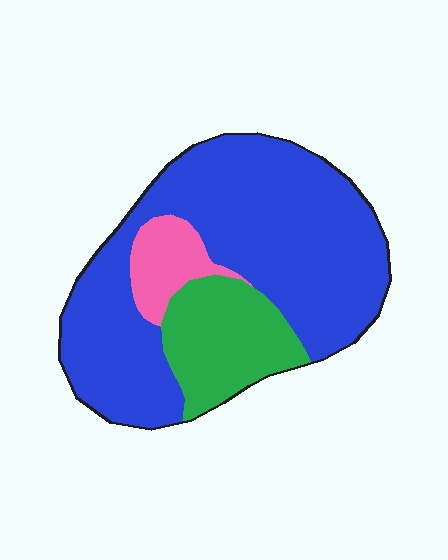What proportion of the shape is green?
Green takes up about one fifth (1/5) of the shape.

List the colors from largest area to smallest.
From largest to smallest: blue, green, pink.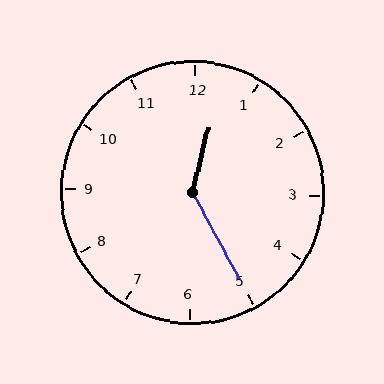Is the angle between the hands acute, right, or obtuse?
It is obtuse.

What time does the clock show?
12:25.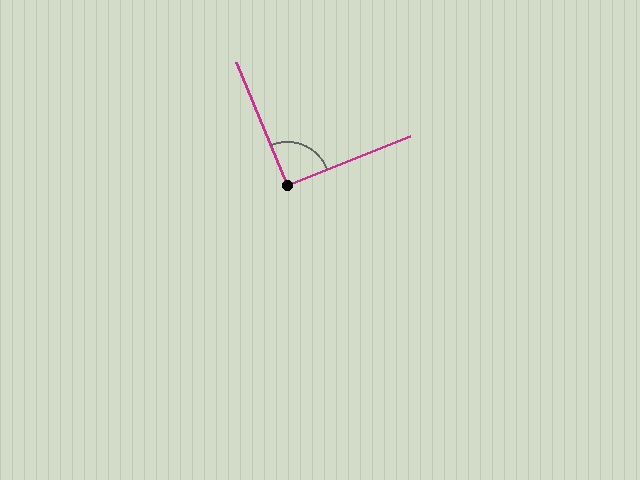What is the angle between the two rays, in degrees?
Approximately 91 degrees.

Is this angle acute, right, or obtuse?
It is approximately a right angle.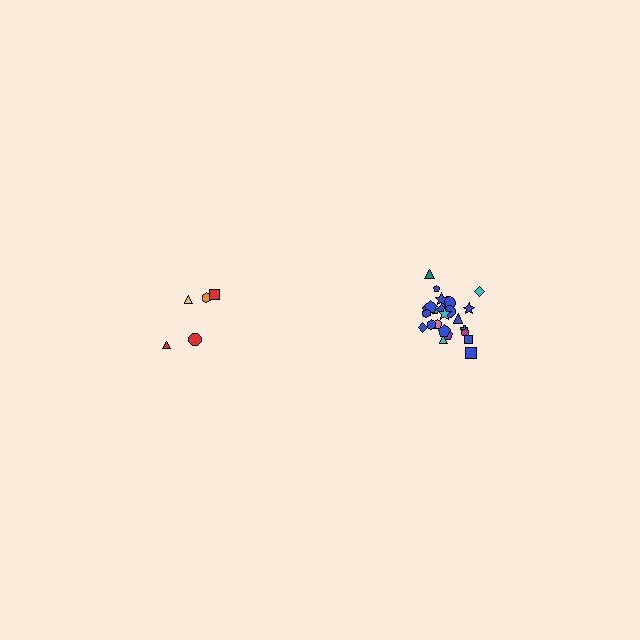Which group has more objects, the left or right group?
The right group.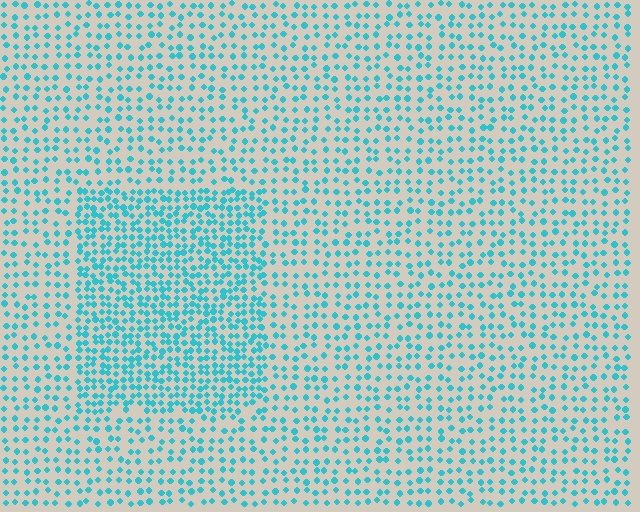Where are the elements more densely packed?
The elements are more densely packed inside the rectangle boundary.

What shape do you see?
I see a rectangle.